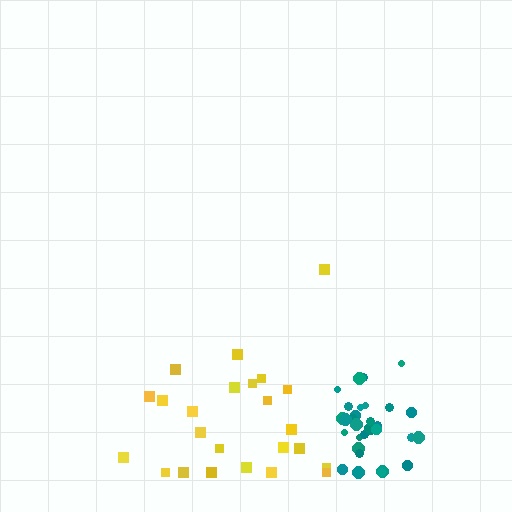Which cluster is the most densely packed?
Teal.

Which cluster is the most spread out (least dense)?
Yellow.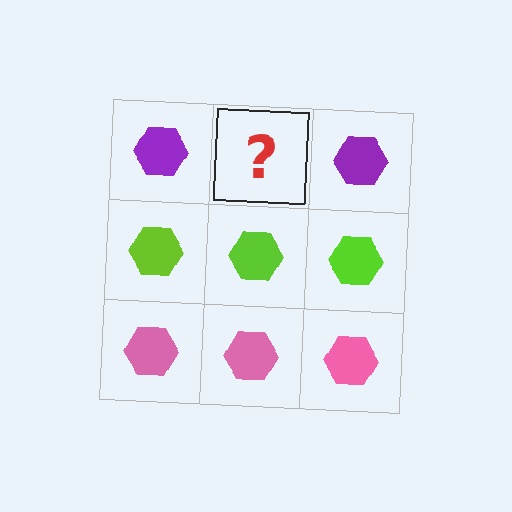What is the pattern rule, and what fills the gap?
The rule is that each row has a consistent color. The gap should be filled with a purple hexagon.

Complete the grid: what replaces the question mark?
The question mark should be replaced with a purple hexagon.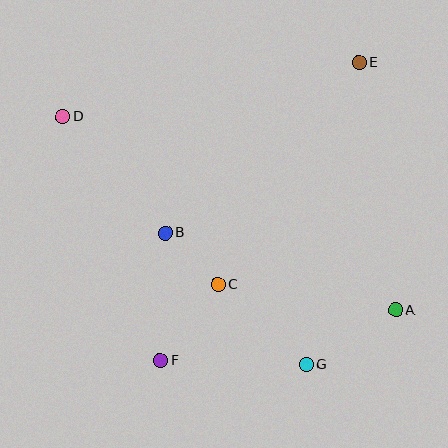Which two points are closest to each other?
Points B and C are closest to each other.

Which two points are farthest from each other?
Points A and D are farthest from each other.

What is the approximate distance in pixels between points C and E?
The distance between C and E is approximately 262 pixels.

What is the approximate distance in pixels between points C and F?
The distance between C and F is approximately 95 pixels.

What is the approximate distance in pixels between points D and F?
The distance between D and F is approximately 263 pixels.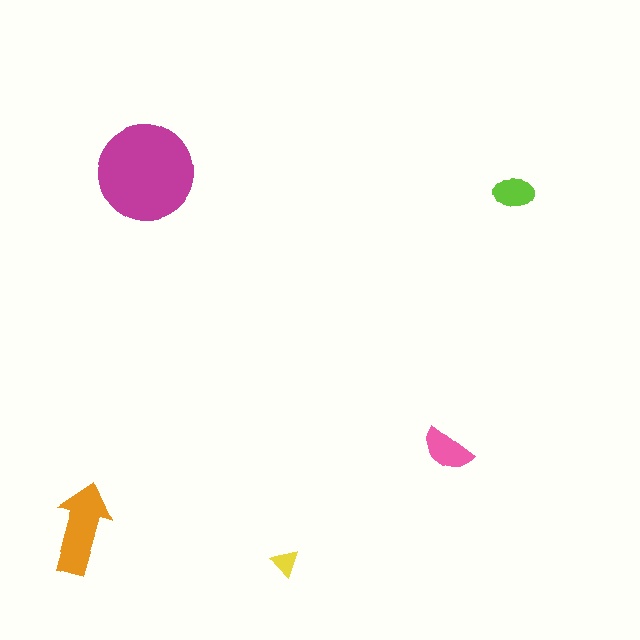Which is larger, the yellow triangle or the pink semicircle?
The pink semicircle.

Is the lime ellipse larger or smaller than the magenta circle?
Smaller.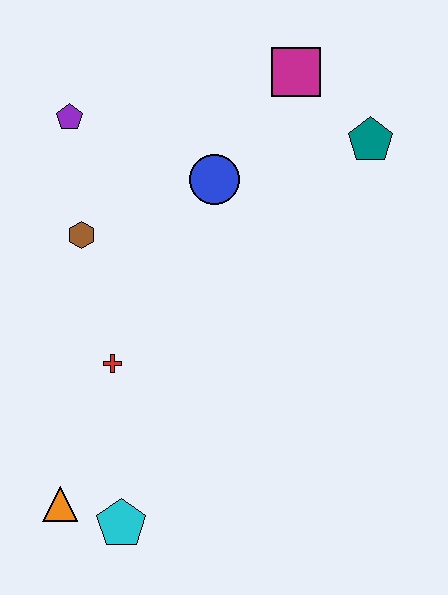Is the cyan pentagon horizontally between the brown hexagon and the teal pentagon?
Yes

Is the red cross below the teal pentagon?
Yes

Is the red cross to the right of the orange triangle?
Yes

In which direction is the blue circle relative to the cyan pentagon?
The blue circle is above the cyan pentagon.